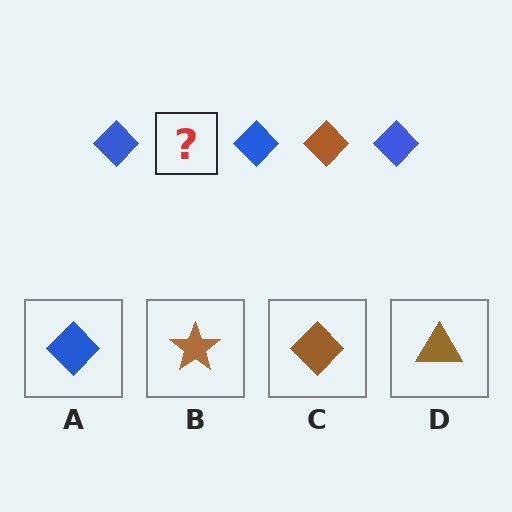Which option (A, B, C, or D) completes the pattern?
C.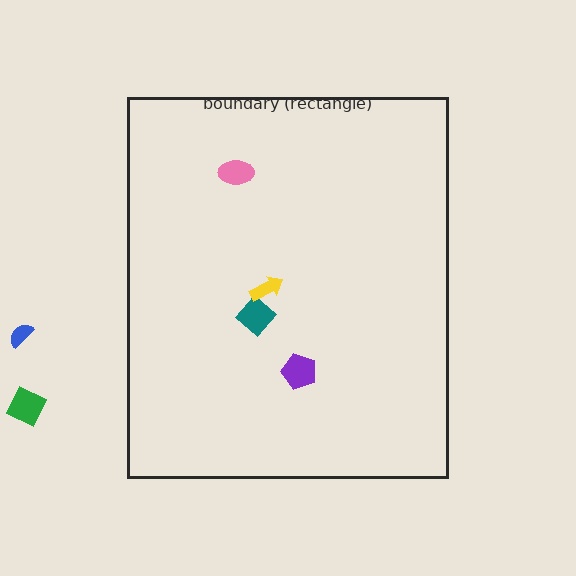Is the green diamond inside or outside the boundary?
Outside.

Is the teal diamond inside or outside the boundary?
Inside.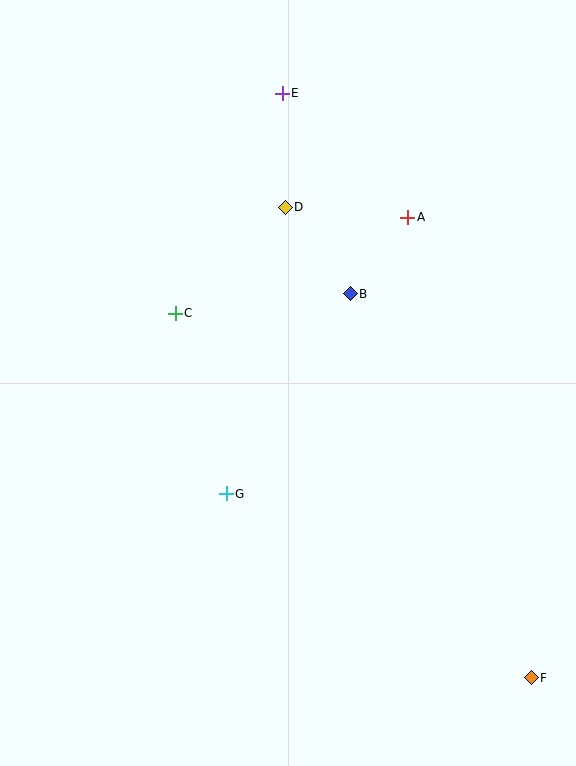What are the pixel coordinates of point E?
Point E is at (282, 93).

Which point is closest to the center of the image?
Point B at (350, 294) is closest to the center.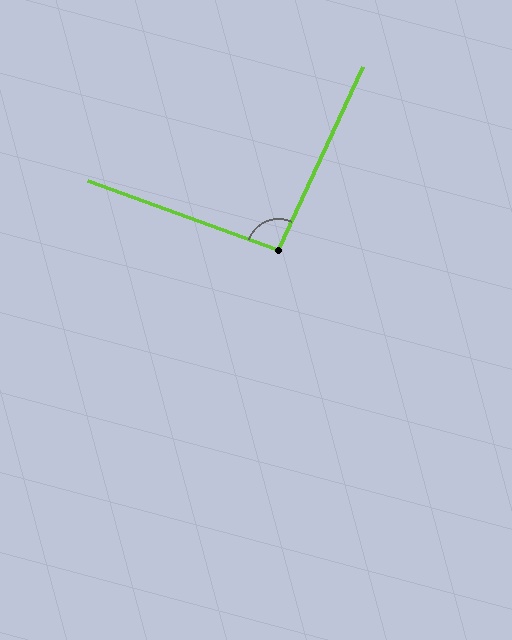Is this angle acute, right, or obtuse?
It is approximately a right angle.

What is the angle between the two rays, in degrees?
Approximately 95 degrees.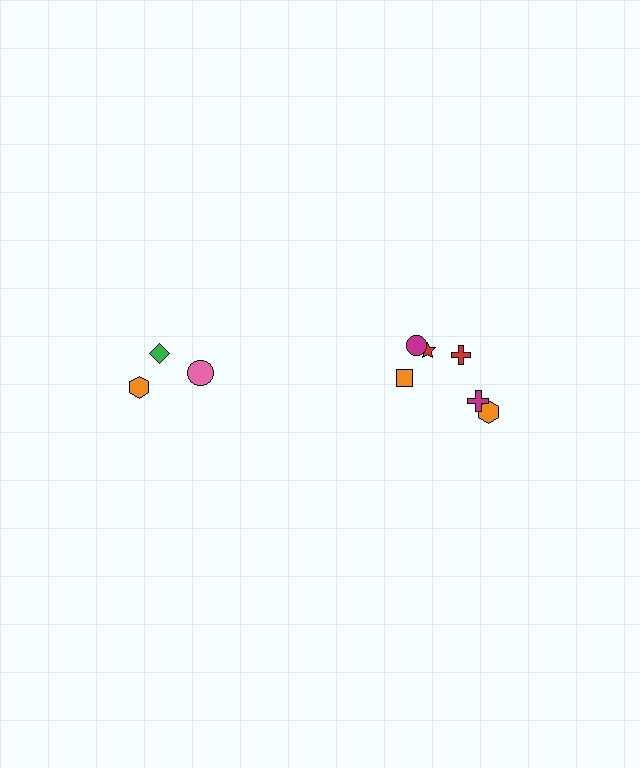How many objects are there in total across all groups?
There are 9 objects.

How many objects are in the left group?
There are 3 objects.